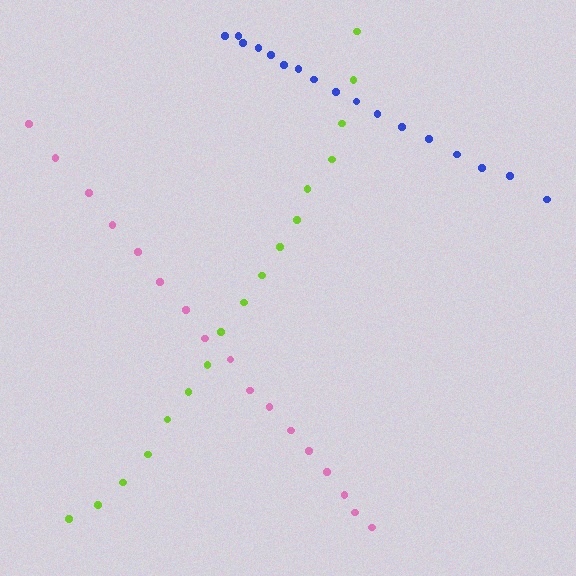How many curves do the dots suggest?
There are 3 distinct paths.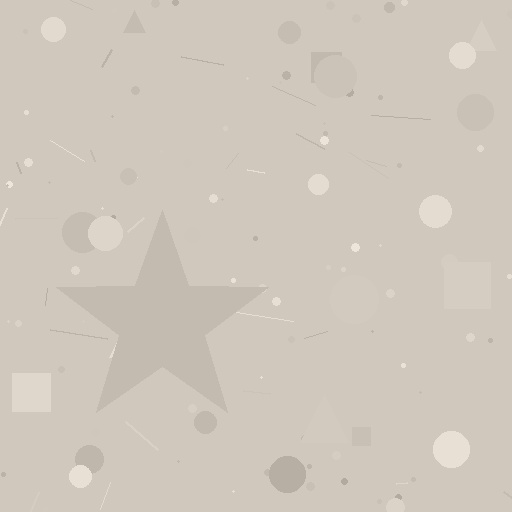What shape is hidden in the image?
A star is hidden in the image.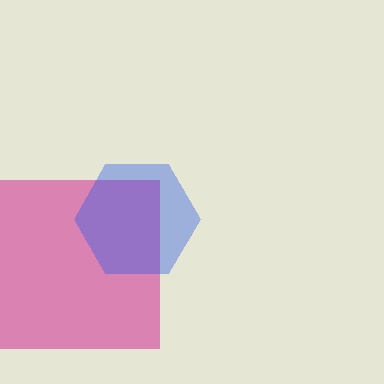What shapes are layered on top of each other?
The layered shapes are: a magenta square, a blue hexagon.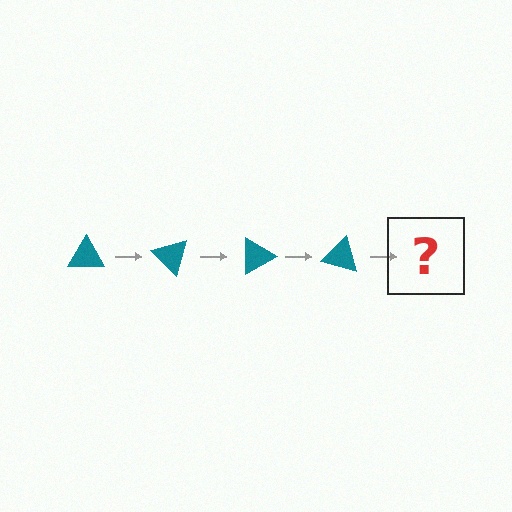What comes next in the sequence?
The next element should be a teal triangle rotated 180 degrees.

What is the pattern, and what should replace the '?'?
The pattern is that the triangle rotates 45 degrees each step. The '?' should be a teal triangle rotated 180 degrees.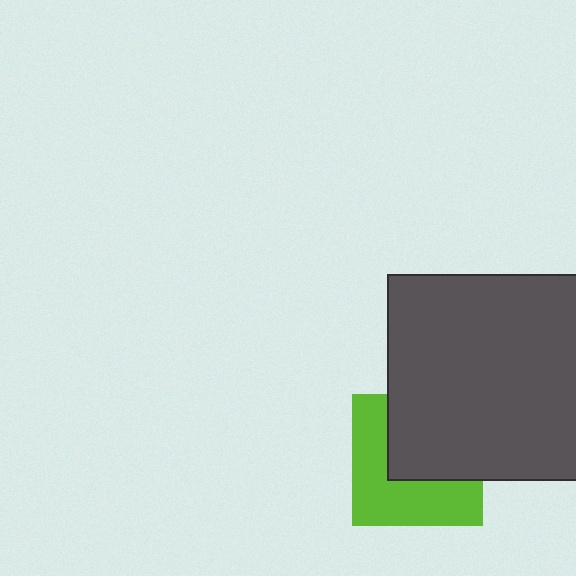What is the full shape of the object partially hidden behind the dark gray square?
The partially hidden object is a lime square.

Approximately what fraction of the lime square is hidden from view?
Roughly 48% of the lime square is hidden behind the dark gray square.